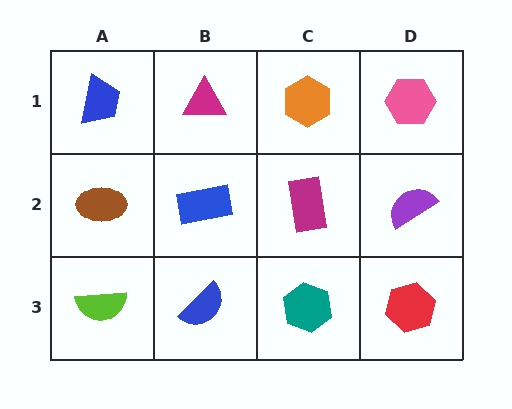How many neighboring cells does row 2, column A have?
3.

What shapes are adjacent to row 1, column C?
A magenta rectangle (row 2, column C), a magenta triangle (row 1, column B), a pink hexagon (row 1, column D).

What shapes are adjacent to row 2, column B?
A magenta triangle (row 1, column B), a blue semicircle (row 3, column B), a brown ellipse (row 2, column A), a magenta rectangle (row 2, column C).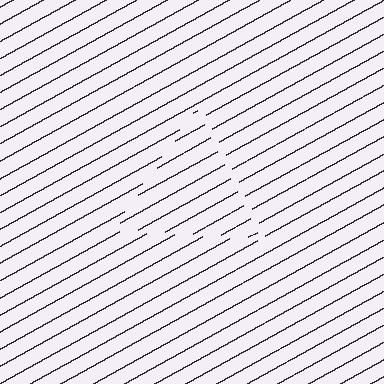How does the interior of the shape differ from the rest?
The interior of the shape contains the same grating, shifted by half a period — the contour is defined by the phase discontinuity where line-ends from the inner and outer gratings abut.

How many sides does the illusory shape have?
3 sides — the line-ends trace a triangle.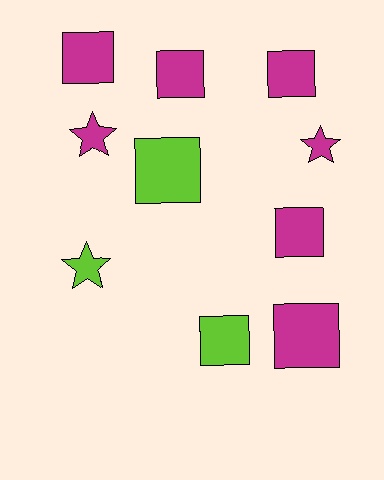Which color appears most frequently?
Magenta, with 7 objects.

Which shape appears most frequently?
Square, with 7 objects.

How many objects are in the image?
There are 10 objects.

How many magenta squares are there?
There are 5 magenta squares.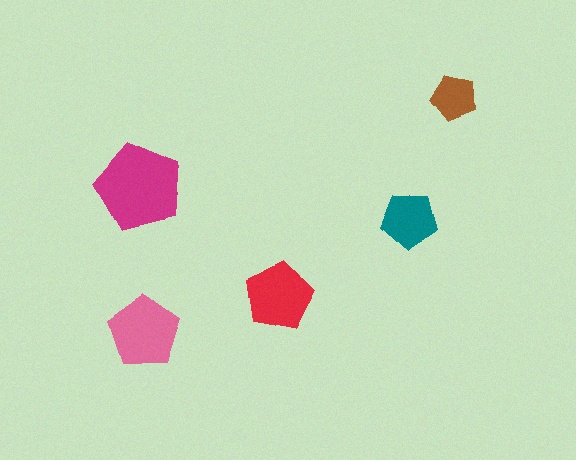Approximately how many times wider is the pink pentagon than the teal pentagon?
About 1.5 times wider.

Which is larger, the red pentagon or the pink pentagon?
The pink one.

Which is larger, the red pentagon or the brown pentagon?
The red one.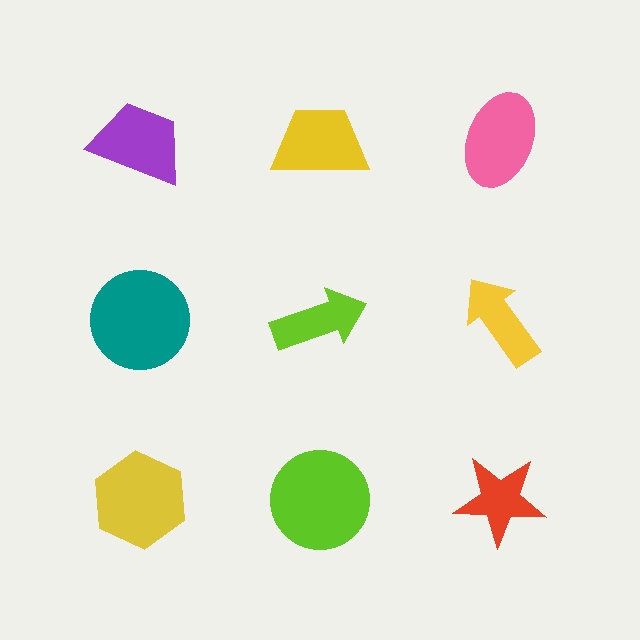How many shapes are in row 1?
3 shapes.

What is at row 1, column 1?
A purple trapezoid.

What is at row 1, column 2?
A yellow trapezoid.